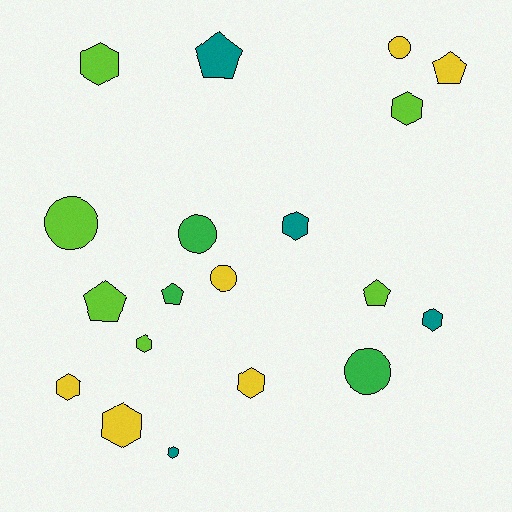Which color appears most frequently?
Yellow, with 6 objects.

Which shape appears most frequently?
Hexagon, with 9 objects.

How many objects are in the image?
There are 19 objects.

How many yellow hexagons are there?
There are 3 yellow hexagons.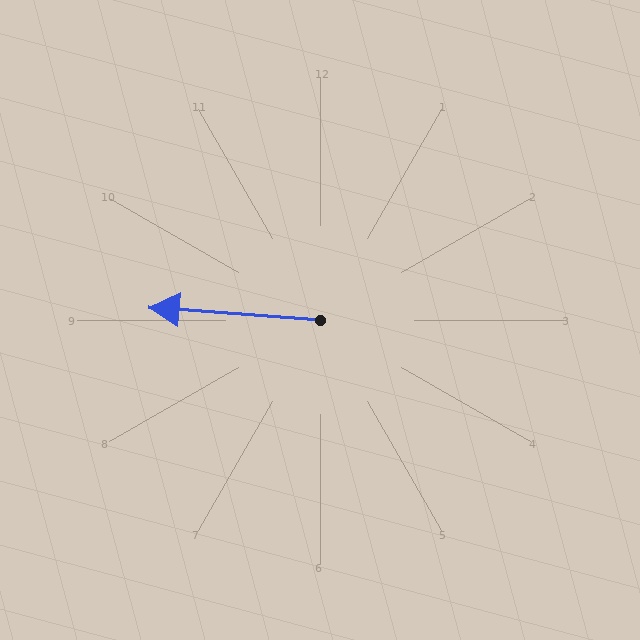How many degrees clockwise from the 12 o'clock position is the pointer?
Approximately 274 degrees.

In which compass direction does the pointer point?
West.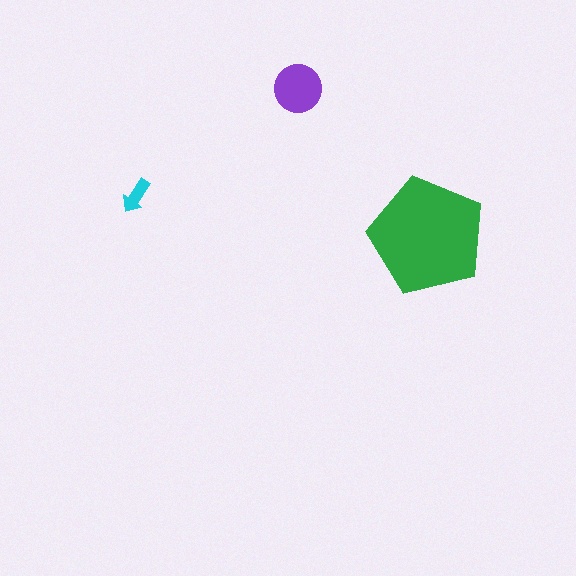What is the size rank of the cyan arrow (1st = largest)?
3rd.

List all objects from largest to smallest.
The green pentagon, the purple circle, the cyan arrow.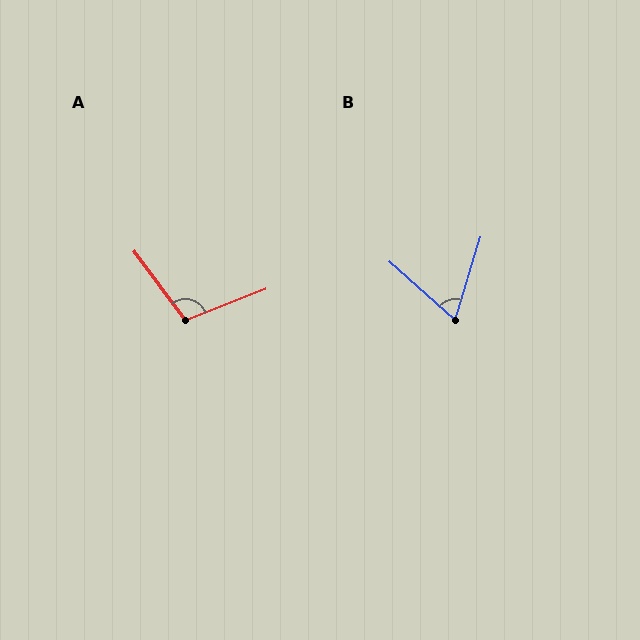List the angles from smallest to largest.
B (65°), A (105°).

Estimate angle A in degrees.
Approximately 105 degrees.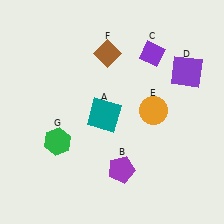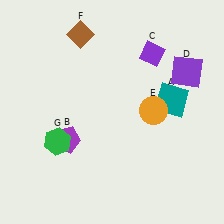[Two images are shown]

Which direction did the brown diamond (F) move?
The brown diamond (F) moved left.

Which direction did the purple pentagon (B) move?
The purple pentagon (B) moved left.